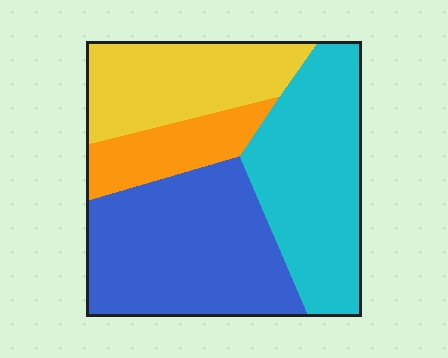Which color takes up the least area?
Orange, at roughly 10%.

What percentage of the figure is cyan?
Cyan takes up between a quarter and a half of the figure.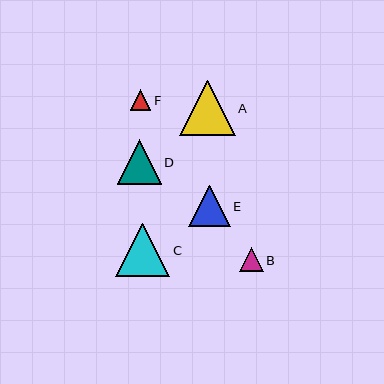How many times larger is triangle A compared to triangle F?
Triangle A is approximately 2.7 times the size of triangle F.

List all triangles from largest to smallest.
From largest to smallest: A, C, D, E, B, F.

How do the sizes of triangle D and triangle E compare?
Triangle D and triangle E are approximately the same size.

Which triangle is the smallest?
Triangle F is the smallest with a size of approximately 20 pixels.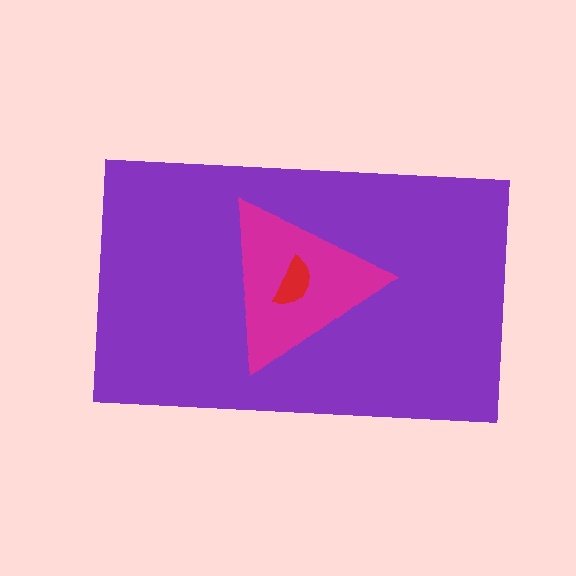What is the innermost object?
The red semicircle.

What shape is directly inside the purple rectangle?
The magenta triangle.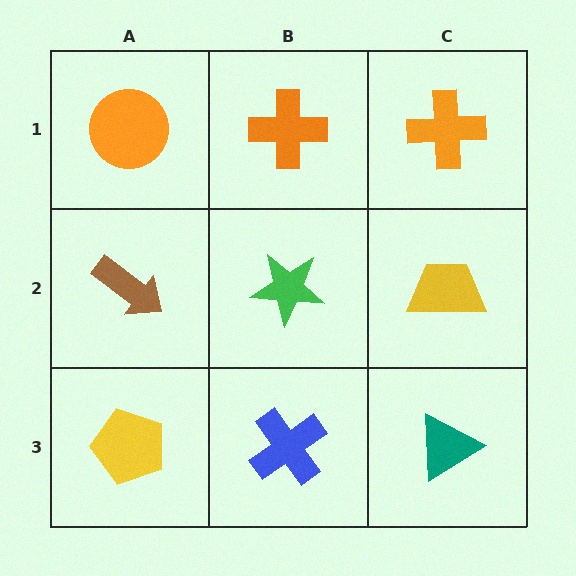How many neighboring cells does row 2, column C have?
3.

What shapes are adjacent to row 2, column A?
An orange circle (row 1, column A), a yellow pentagon (row 3, column A), a green star (row 2, column B).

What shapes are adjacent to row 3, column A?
A brown arrow (row 2, column A), a blue cross (row 3, column B).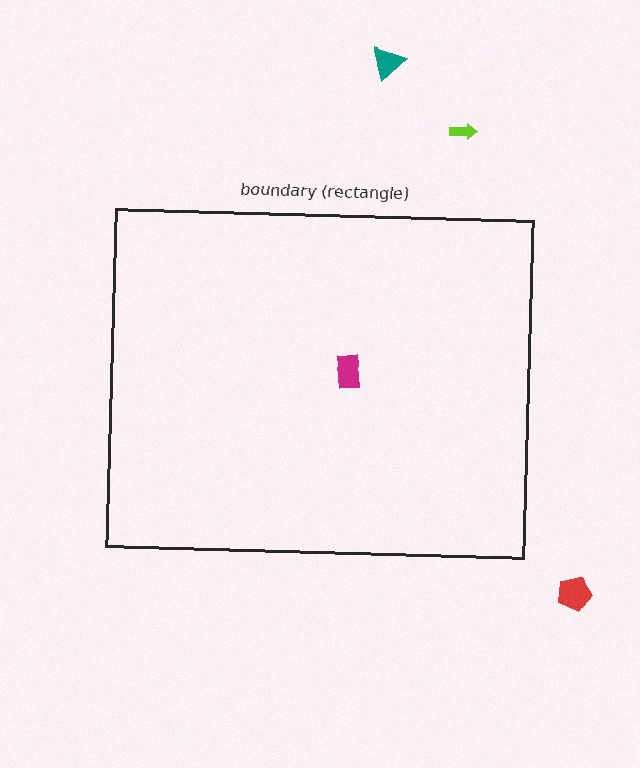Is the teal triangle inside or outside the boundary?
Outside.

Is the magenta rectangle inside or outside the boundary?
Inside.